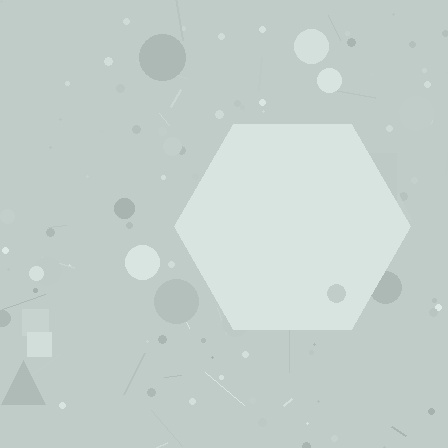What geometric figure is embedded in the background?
A hexagon is embedded in the background.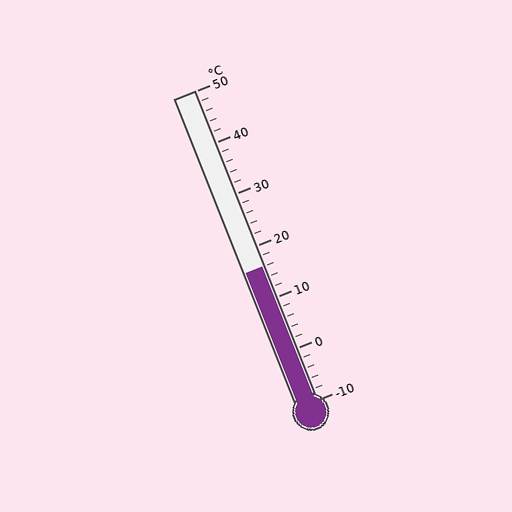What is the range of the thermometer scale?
The thermometer scale ranges from -10°C to 50°C.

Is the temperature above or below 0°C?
The temperature is above 0°C.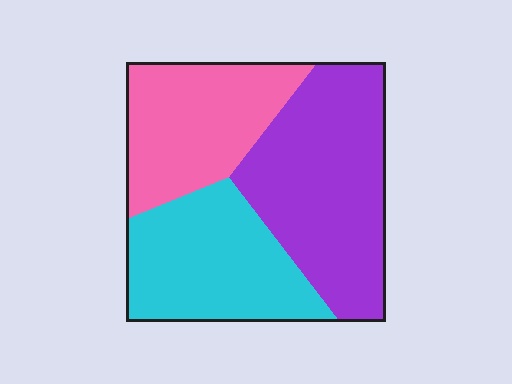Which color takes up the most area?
Purple, at roughly 40%.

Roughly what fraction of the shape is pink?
Pink takes up about one quarter (1/4) of the shape.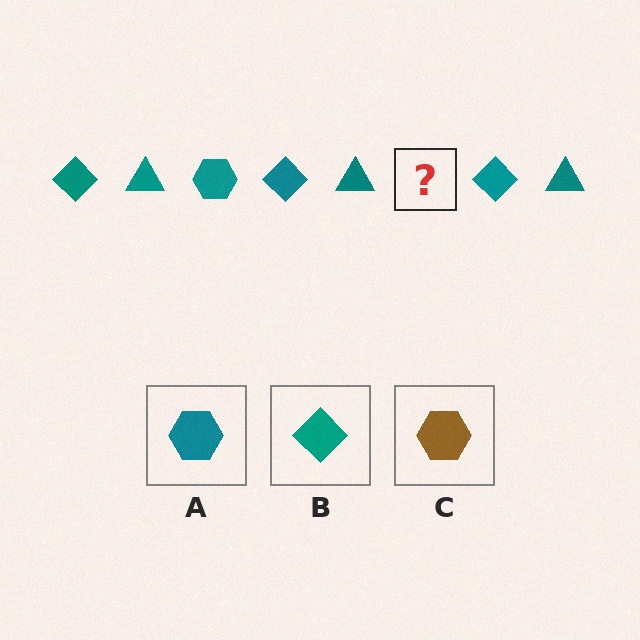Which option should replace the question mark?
Option A.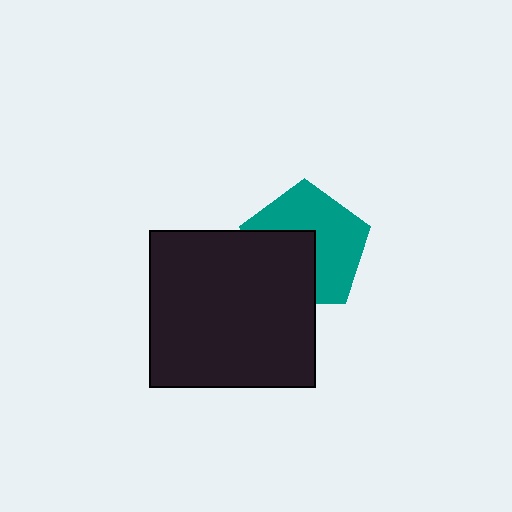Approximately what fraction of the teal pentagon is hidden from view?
Roughly 41% of the teal pentagon is hidden behind the black rectangle.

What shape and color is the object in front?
The object in front is a black rectangle.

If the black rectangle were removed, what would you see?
You would see the complete teal pentagon.